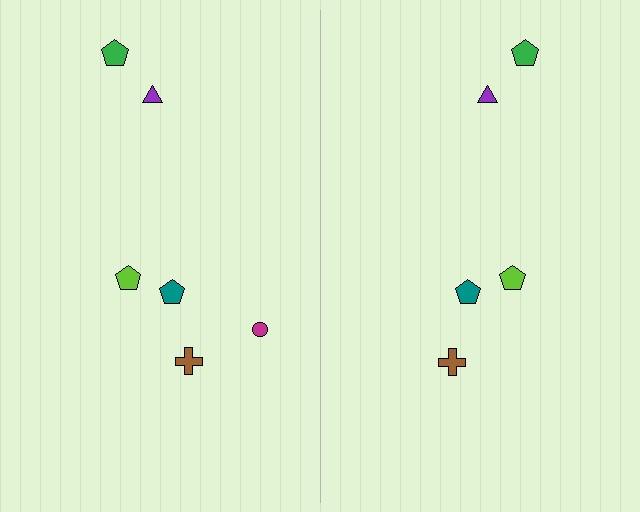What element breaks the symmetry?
A magenta circle is missing from the right side.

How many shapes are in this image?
There are 11 shapes in this image.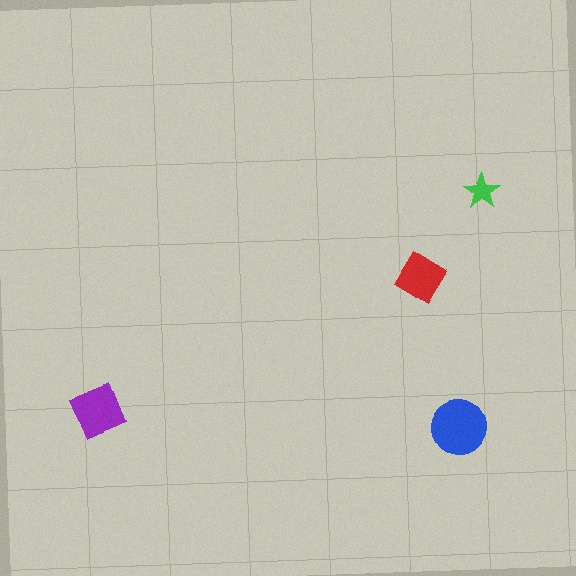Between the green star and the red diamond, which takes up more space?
The red diamond.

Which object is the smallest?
The green star.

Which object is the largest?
The blue circle.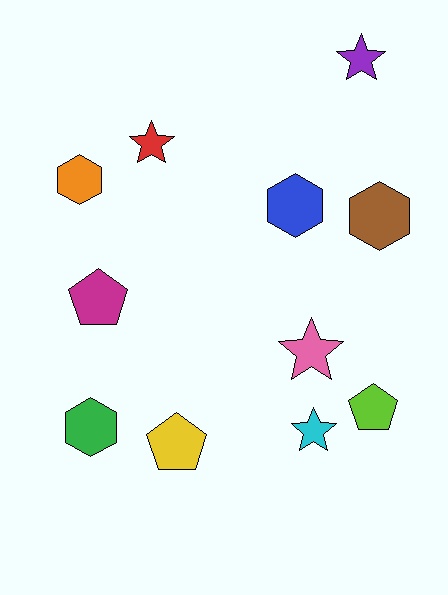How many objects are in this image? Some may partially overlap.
There are 11 objects.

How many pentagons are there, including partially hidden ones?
There are 3 pentagons.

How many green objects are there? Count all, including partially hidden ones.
There is 1 green object.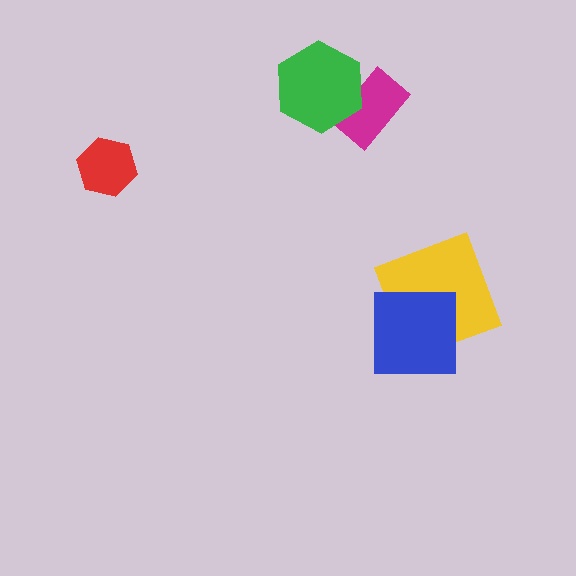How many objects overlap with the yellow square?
1 object overlaps with the yellow square.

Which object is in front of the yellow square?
The blue square is in front of the yellow square.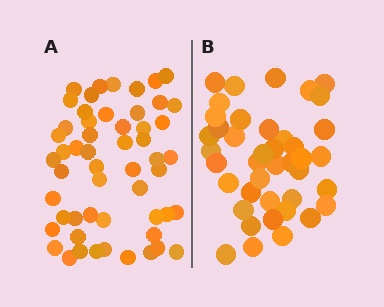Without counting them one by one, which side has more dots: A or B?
Region A (the left region) has more dots.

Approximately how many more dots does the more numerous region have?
Region A has approximately 15 more dots than region B.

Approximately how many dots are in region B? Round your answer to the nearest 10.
About 40 dots. (The exact count is 41, which rounds to 40.)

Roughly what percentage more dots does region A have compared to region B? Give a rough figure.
About 30% more.